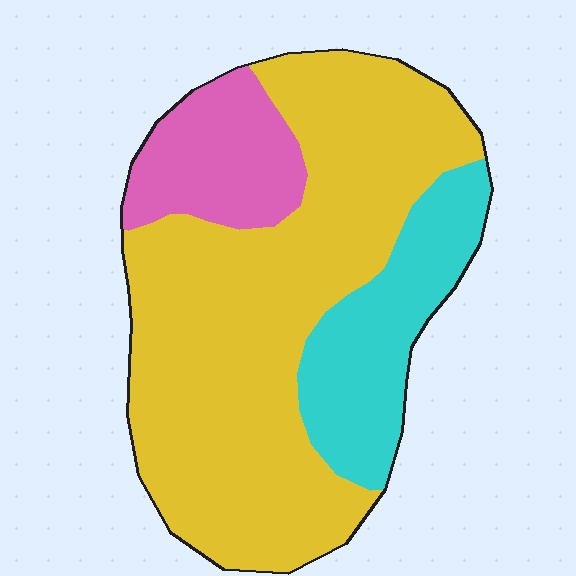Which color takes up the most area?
Yellow, at roughly 65%.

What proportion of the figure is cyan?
Cyan covers around 20% of the figure.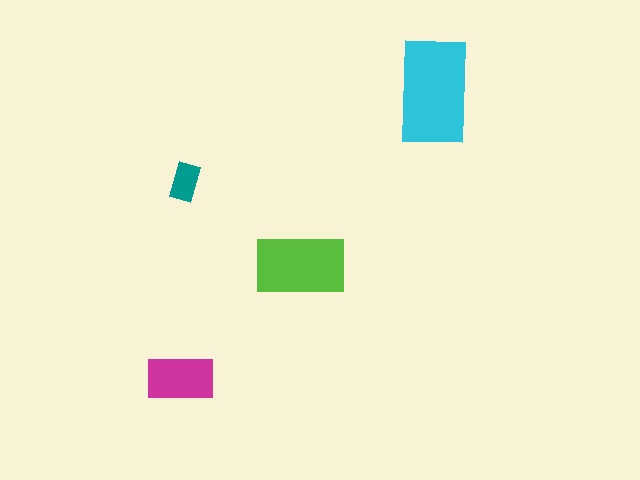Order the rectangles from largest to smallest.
the cyan one, the lime one, the magenta one, the teal one.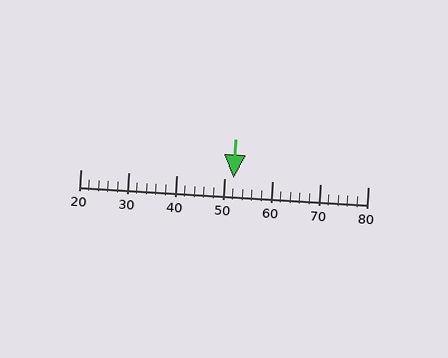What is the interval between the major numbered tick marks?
The major tick marks are spaced 10 units apart.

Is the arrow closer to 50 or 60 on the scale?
The arrow is closer to 50.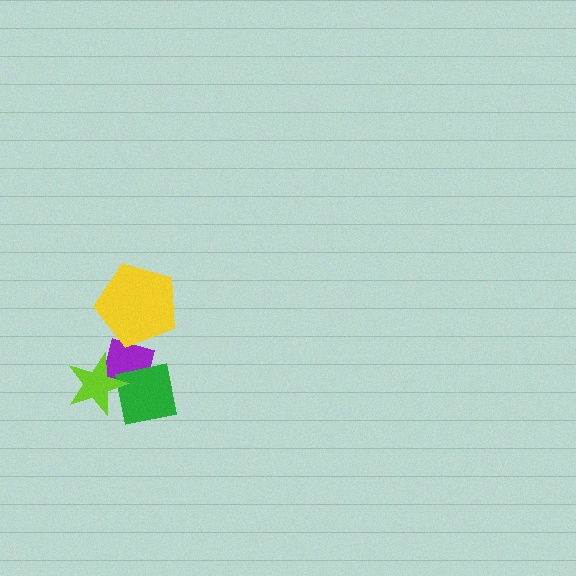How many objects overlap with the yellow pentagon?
1 object overlaps with the yellow pentagon.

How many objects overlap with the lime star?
2 objects overlap with the lime star.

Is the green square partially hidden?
Yes, it is partially covered by another shape.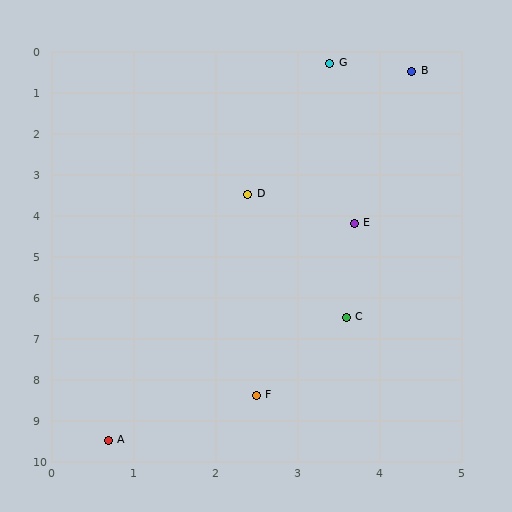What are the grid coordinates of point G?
Point G is at approximately (3.4, 0.3).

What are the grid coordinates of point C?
Point C is at approximately (3.6, 6.5).